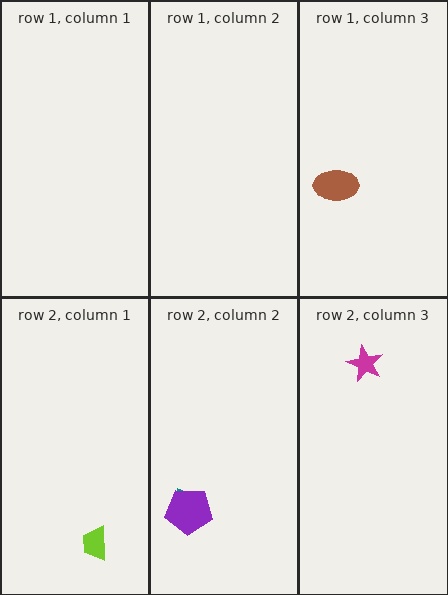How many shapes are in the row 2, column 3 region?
1.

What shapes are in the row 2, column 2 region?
The teal semicircle, the purple pentagon.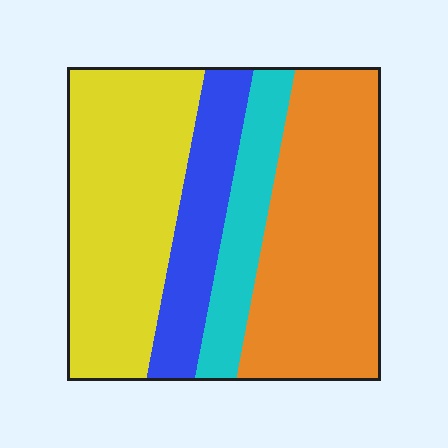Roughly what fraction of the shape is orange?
Orange takes up about three eighths (3/8) of the shape.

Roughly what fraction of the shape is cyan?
Cyan takes up less than a sixth of the shape.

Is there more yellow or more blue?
Yellow.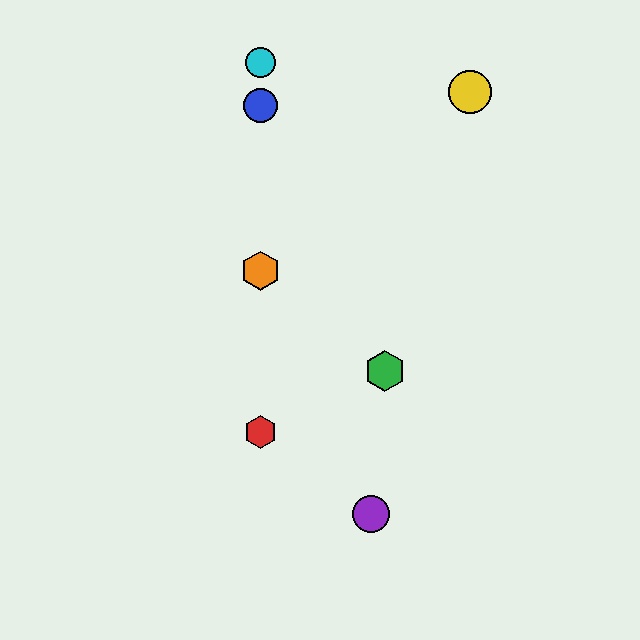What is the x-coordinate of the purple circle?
The purple circle is at x≈371.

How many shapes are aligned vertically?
4 shapes (the red hexagon, the blue circle, the orange hexagon, the cyan circle) are aligned vertically.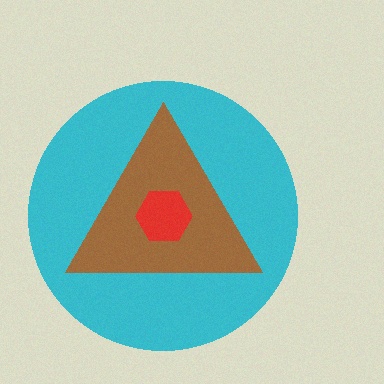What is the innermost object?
The red hexagon.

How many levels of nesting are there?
3.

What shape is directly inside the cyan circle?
The brown triangle.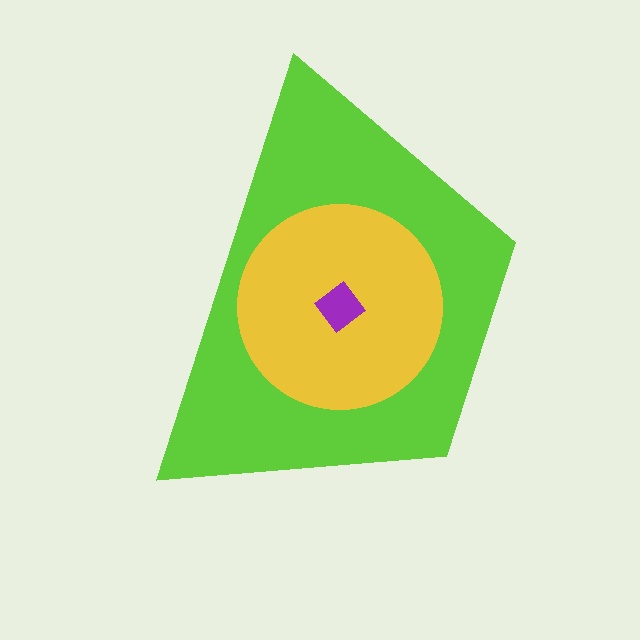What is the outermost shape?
The lime trapezoid.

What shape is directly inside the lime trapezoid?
The yellow circle.